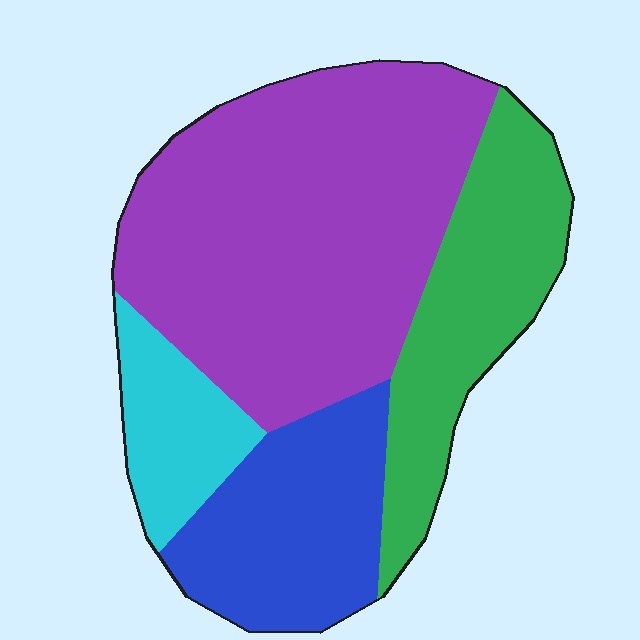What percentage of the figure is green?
Green covers around 20% of the figure.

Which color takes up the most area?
Purple, at roughly 50%.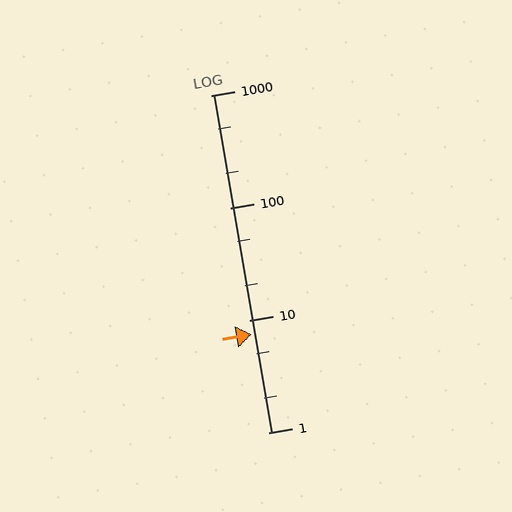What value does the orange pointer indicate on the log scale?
The pointer indicates approximately 7.4.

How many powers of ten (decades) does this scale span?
The scale spans 3 decades, from 1 to 1000.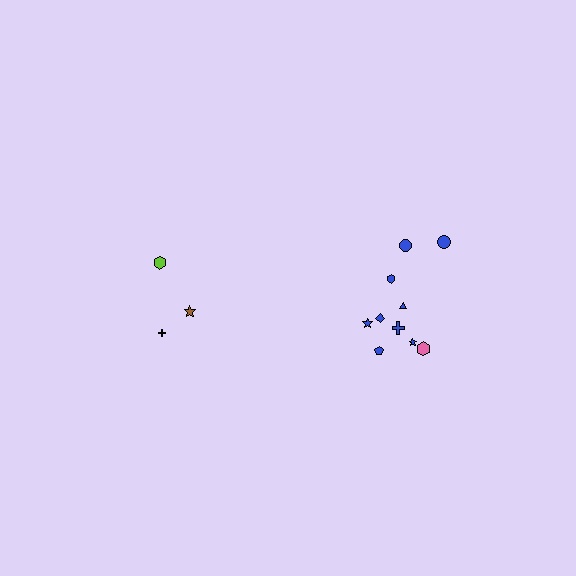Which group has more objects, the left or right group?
The right group.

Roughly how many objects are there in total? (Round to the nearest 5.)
Roughly 15 objects in total.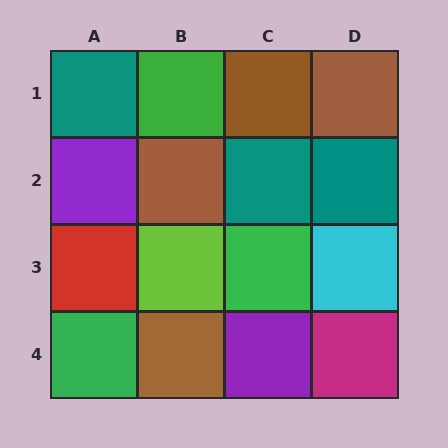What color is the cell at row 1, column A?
Teal.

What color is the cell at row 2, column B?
Brown.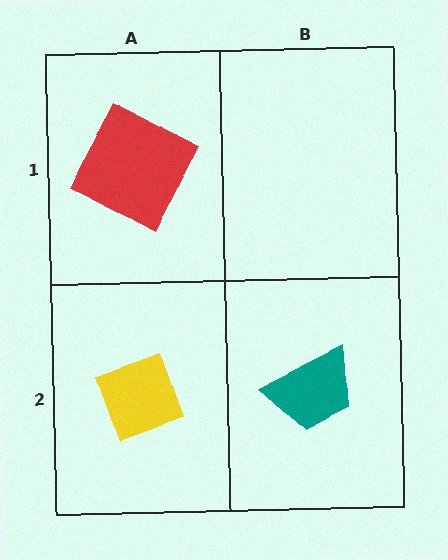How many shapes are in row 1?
1 shape.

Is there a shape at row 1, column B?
No, that cell is empty.